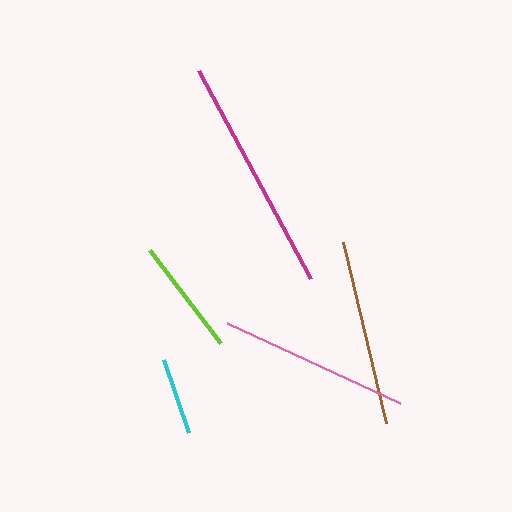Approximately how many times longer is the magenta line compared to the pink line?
The magenta line is approximately 1.2 times the length of the pink line.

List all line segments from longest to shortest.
From longest to shortest: magenta, pink, brown, lime, cyan.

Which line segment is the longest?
The magenta line is the longest at approximately 236 pixels.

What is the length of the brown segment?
The brown segment is approximately 186 pixels long.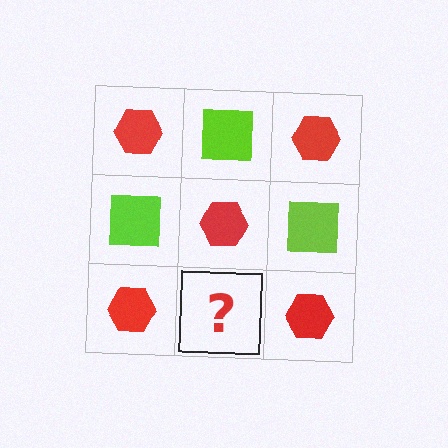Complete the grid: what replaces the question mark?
The question mark should be replaced with a lime square.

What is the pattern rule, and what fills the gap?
The rule is that it alternates red hexagon and lime square in a checkerboard pattern. The gap should be filled with a lime square.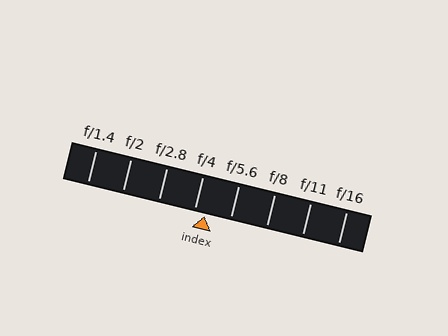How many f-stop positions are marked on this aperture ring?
There are 8 f-stop positions marked.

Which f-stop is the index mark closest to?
The index mark is closest to f/4.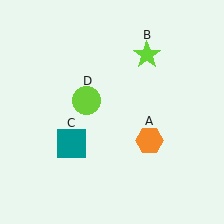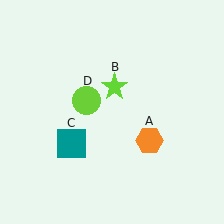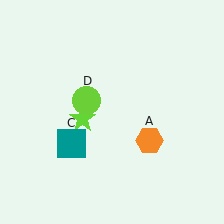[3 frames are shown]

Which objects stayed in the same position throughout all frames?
Orange hexagon (object A) and teal square (object C) and lime circle (object D) remained stationary.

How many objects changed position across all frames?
1 object changed position: lime star (object B).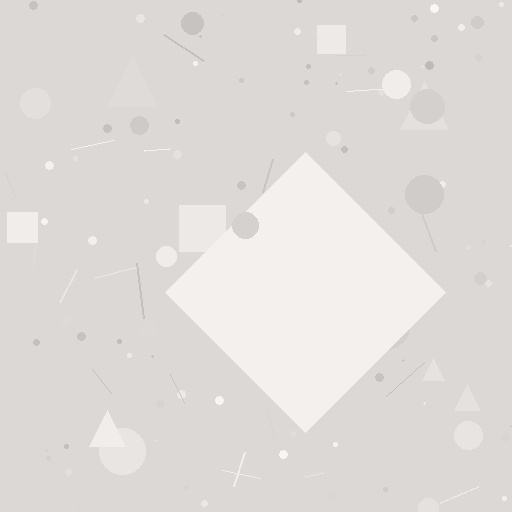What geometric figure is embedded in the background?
A diamond is embedded in the background.